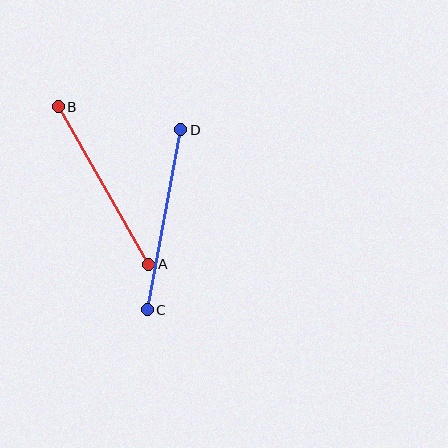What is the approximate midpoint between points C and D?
The midpoint is at approximately (164, 220) pixels.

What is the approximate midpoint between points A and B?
The midpoint is at approximately (103, 186) pixels.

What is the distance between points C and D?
The distance is approximately 183 pixels.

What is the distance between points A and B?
The distance is approximately 182 pixels.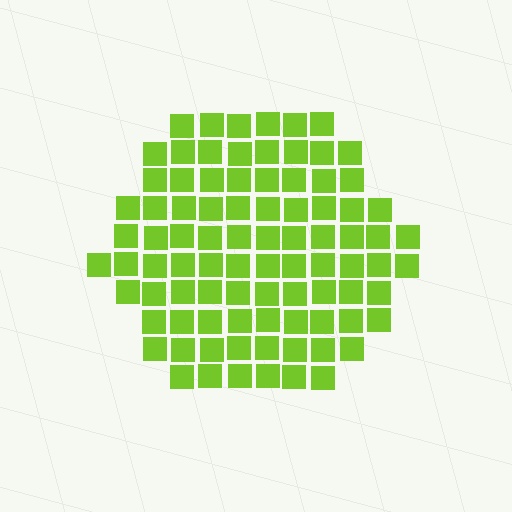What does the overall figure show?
The overall figure shows a hexagon.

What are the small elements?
The small elements are squares.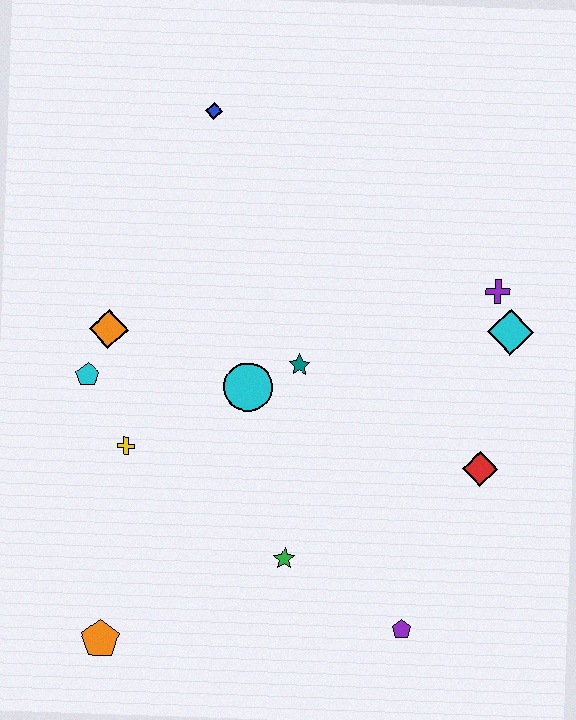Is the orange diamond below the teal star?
No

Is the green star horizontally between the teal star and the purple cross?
No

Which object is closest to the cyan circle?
The teal star is closest to the cyan circle.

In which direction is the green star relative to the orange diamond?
The green star is below the orange diamond.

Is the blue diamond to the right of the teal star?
No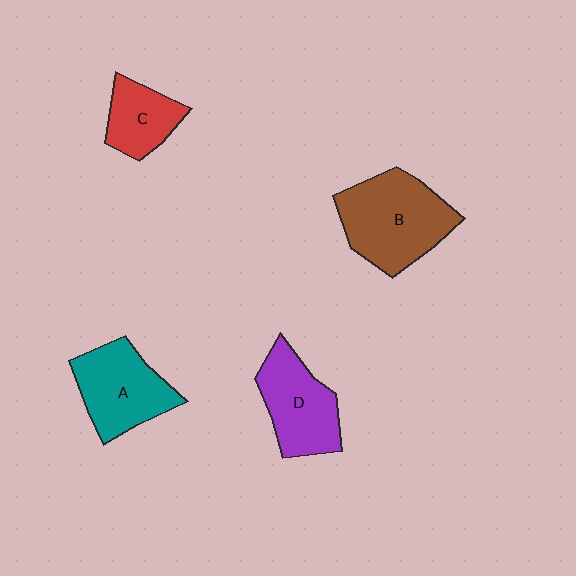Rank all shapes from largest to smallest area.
From largest to smallest: B (brown), A (teal), D (purple), C (red).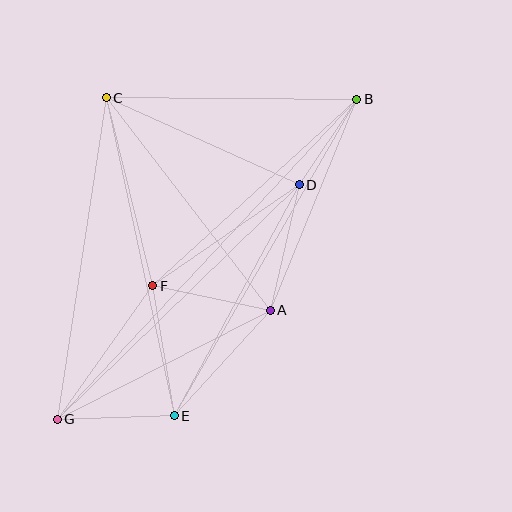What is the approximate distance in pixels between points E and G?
The distance between E and G is approximately 117 pixels.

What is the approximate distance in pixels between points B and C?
The distance between B and C is approximately 250 pixels.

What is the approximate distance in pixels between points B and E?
The distance between B and E is approximately 365 pixels.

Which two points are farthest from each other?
Points B and G are farthest from each other.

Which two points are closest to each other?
Points B and D are closest to each other.